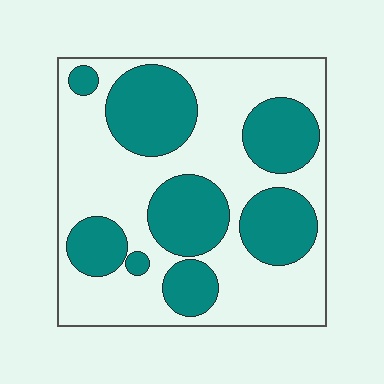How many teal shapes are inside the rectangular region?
8.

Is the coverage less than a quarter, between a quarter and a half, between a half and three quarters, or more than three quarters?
Between a quarter and a half.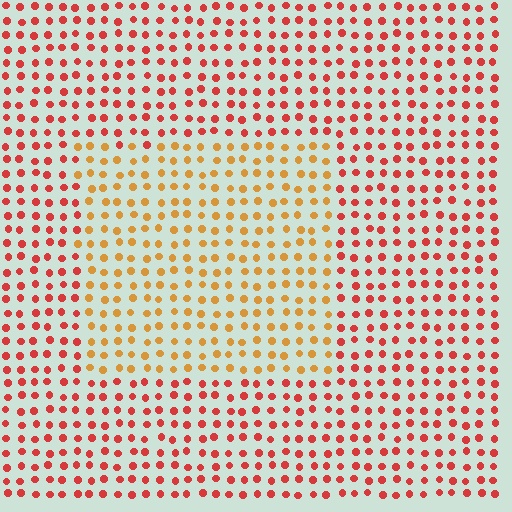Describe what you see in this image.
The image is filled with small red elements in a uniform arrangement. A rectangle-shaped region is visible where the elements are tinted to a slightly different hue, forming a subtle color boundary.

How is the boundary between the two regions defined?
The boundary is defined purely by a slight shift in hue (about 36 degrees). Spacing, size, and orientation are identical on both sides.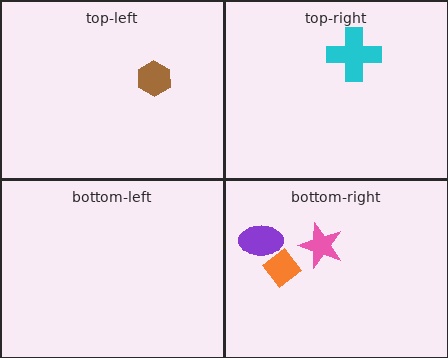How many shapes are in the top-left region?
1.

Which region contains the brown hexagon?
The top-left region.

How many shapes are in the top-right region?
1.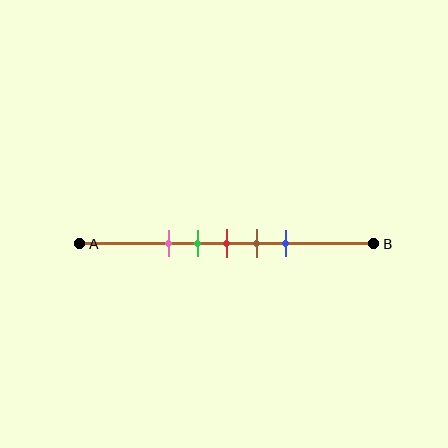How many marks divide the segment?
There are 5 marks dividing the segment.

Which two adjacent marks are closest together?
The green and red marks are the closest adjacent pair.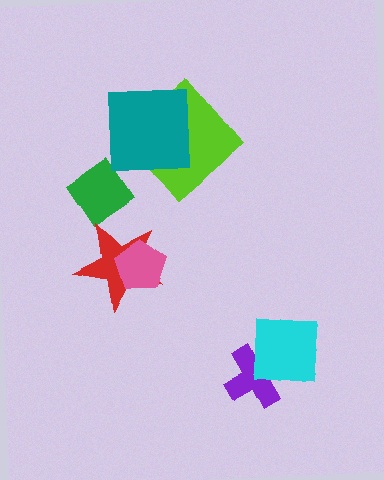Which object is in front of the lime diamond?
The teal square is in front of the lime diamond.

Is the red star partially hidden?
Yes, it is partially covered by another shape.